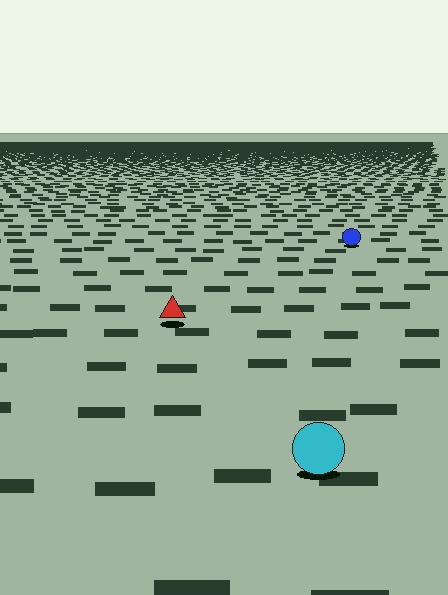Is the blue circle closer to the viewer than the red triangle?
No. The red triangle is closer — you can tell from the texture gradient: the ground texture is coarser near it.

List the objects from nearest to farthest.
From nearest to farthest: the cyan circle, the red triangle, the blue circle.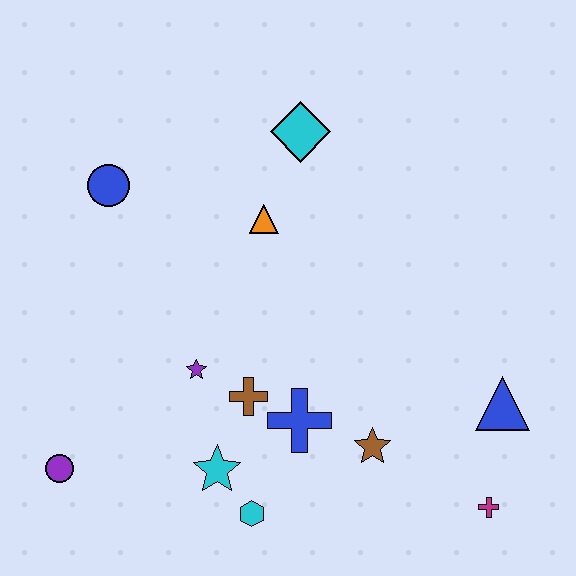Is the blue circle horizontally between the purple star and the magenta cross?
No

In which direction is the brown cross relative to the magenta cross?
The brown cross is to the left of the magenta cross.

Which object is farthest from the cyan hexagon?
The cyan diamond is farthest from the cyan hexagon.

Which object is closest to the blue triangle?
The magenta cross is closest to the blue triangle.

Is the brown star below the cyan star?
No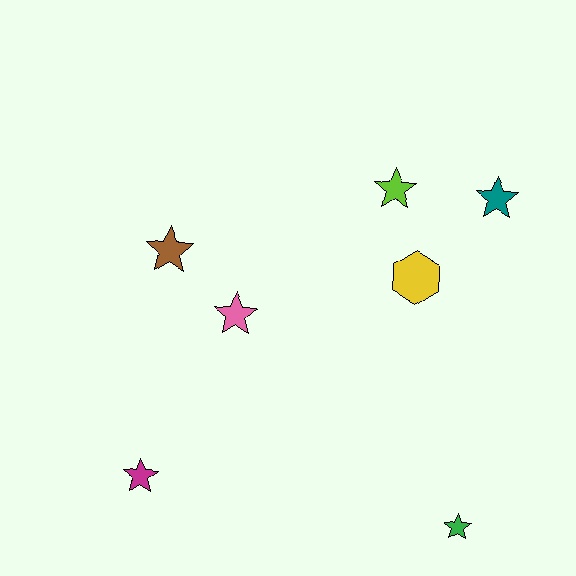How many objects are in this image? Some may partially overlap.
There are 7 objects.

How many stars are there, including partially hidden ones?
There are 6 stars.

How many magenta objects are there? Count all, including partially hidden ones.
There is 1 magenta object.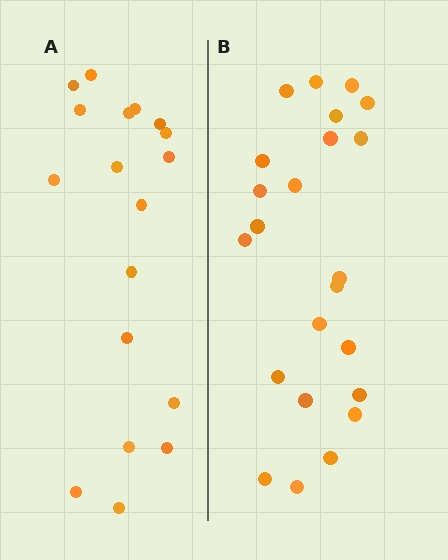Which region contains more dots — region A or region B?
Region B (the right region) has more dots.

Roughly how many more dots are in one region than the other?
Region B has about 5 more dots than region A.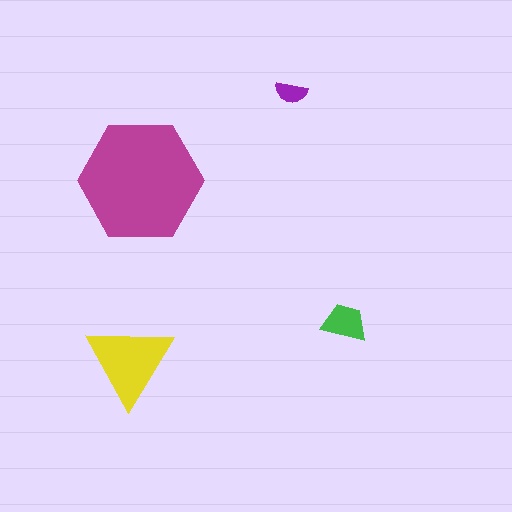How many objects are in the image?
There are 4 objects in the image.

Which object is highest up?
The purple semicircle is topmost.